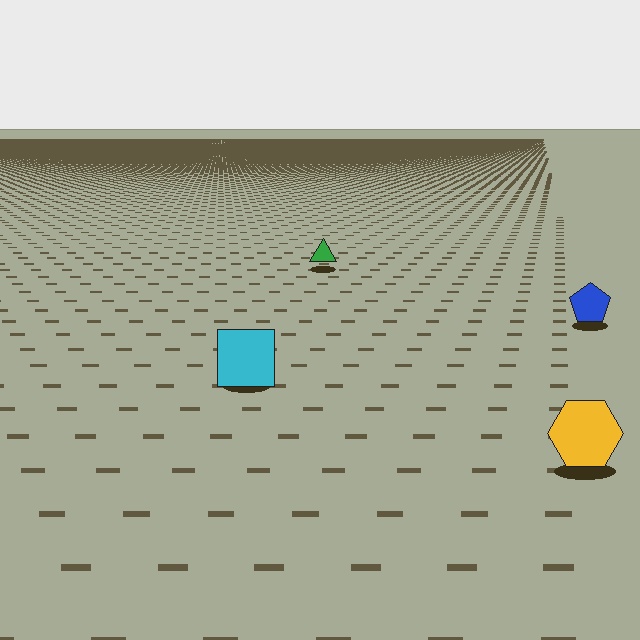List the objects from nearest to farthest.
From nearest to farthest: the yellow hexagon, the cyan square, the blue pentagon, the green triangle.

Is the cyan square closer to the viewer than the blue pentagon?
Yes. The cyan square is closer — you can tell from the texture gradient: the ground texture is coarser near it.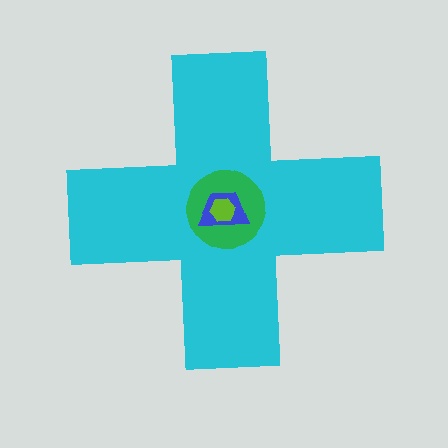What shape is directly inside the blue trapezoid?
The lime hexagon.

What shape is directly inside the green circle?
The blue trapezoid.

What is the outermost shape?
The cyan cross.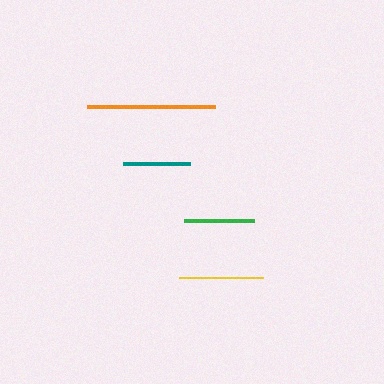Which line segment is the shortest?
The teal line is the shortest at approximately 67 pixels.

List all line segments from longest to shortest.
From longest to shortest: orange, yellow, green, teal.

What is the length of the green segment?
The green segment is approximately 70 pixels long.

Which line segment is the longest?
The orange line is the longest at approximately 128 pixels.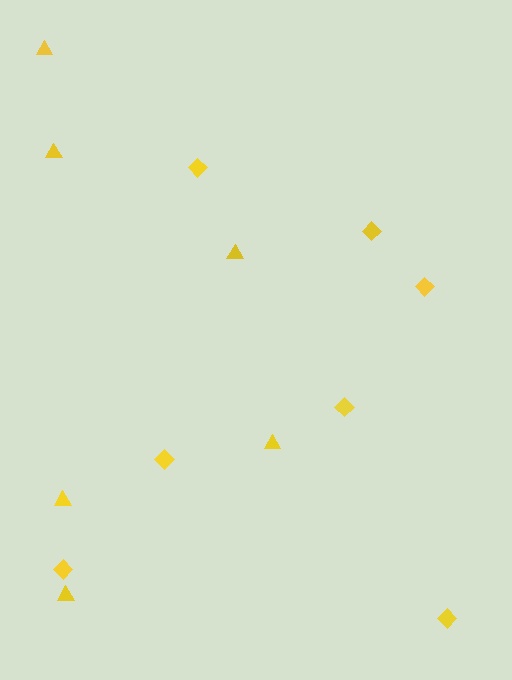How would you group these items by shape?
There are 2 groups: one group of triangles (6) and one group of diamonds (7).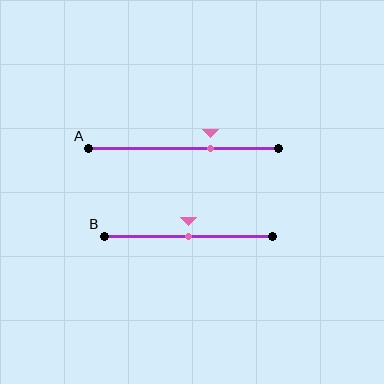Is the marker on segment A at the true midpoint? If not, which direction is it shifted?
No, the marker on segment A is shifted to the right by about 14% of the segment length.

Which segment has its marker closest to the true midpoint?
Segment B has its marker closest to the true midpoint.